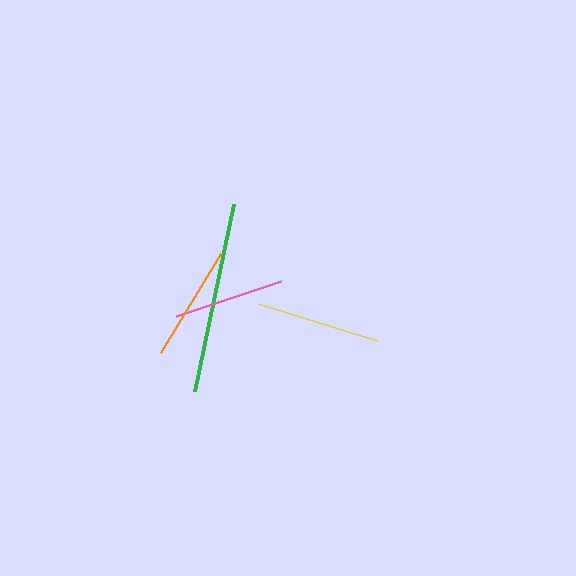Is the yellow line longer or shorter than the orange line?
The yellow line is longer than the orange line.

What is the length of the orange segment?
The orange segment is approximately 115 pixels long.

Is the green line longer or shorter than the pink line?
The green line is longer than the pink line.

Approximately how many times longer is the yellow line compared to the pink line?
The yellow line is approximately 1.1 times the length of the pink line.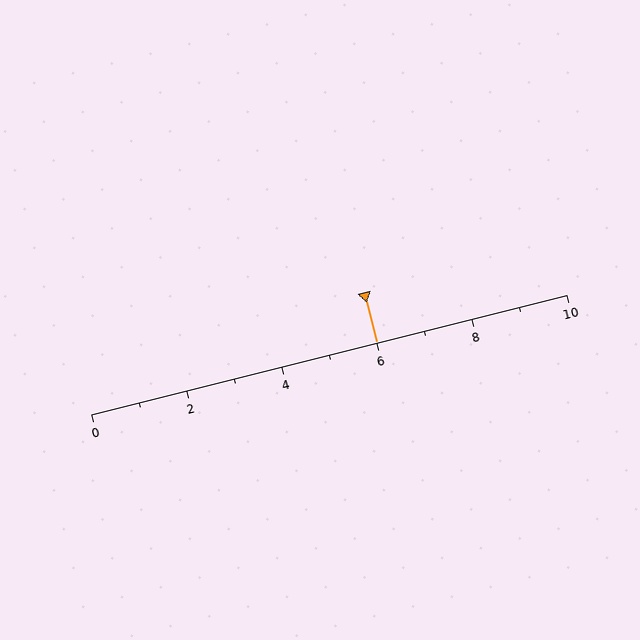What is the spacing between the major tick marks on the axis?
The major ticks are spaced 2 apart.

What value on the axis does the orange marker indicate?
The marker indicates approximately 6.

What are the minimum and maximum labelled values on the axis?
The axis runs from 0 to 10.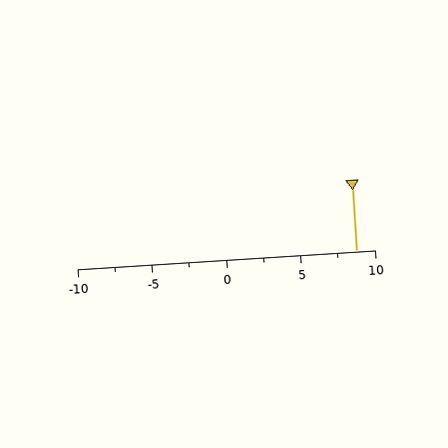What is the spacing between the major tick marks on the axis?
The major ticks are spaced 5 apart.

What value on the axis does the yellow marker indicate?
The marker indicates approximately 8.8.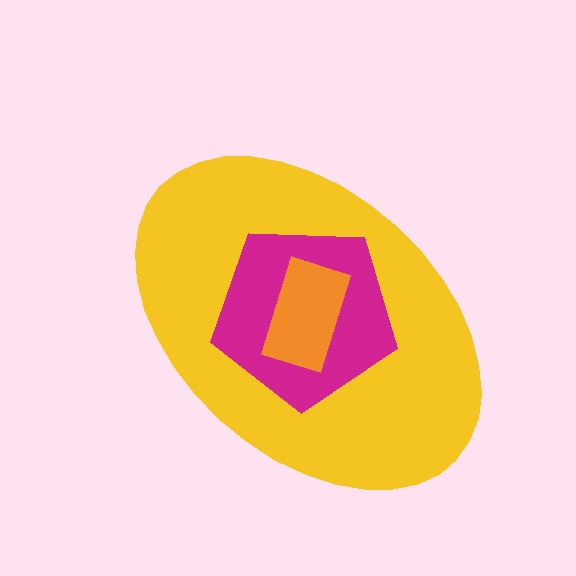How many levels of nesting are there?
3.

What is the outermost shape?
The yellow ellipse.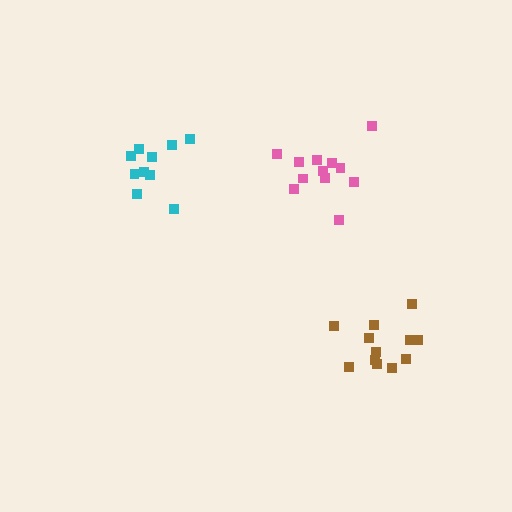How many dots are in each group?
Group 1: 10 dots, Group 2: 12 dots, Group 3: 12 dots (34 total).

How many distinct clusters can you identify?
There are 3 distinct clusters.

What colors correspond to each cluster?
The clusters are colored: cyan, pink, brown.